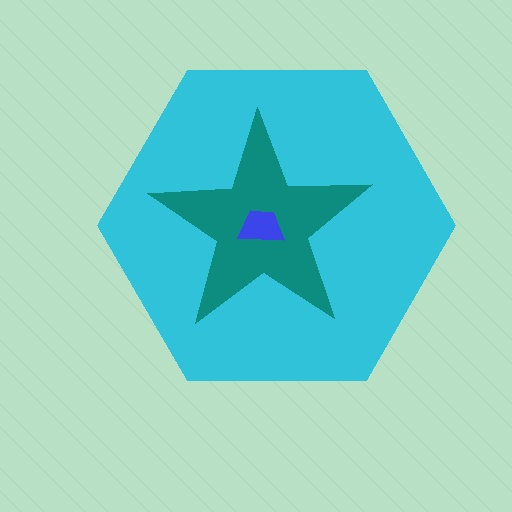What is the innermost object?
The blue trapezoid.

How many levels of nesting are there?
3.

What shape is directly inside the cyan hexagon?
The teal star.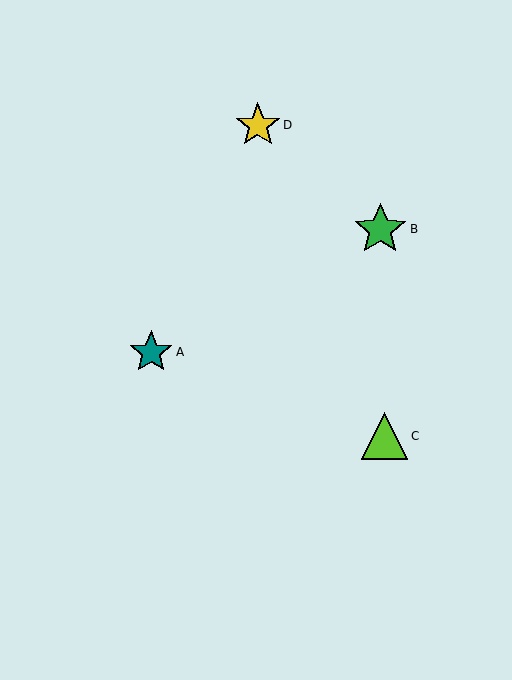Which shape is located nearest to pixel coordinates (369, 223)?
The green star (labeled B) at (380, 229) is nearest to that location.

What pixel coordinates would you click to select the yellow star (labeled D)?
Click at (258, 125) to select the yellow star D.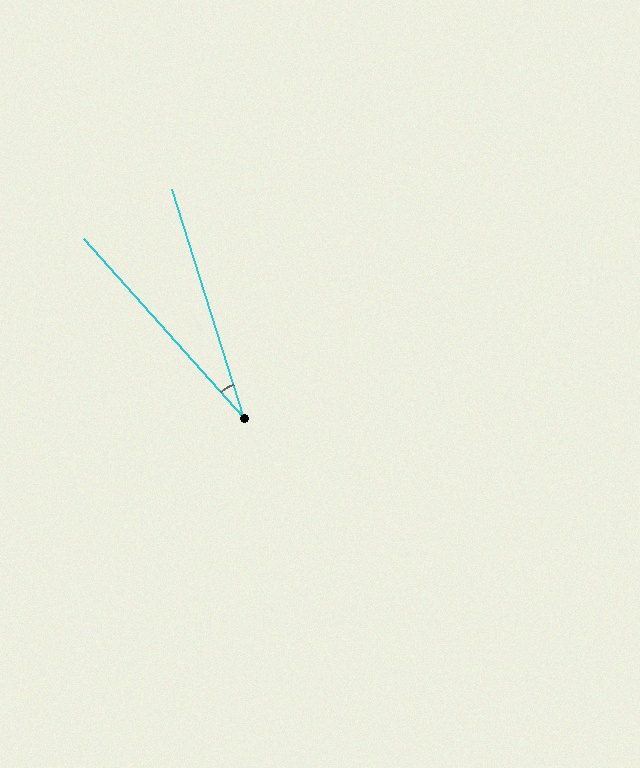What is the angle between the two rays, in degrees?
Approximately 24 degrees.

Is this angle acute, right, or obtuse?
It is acute.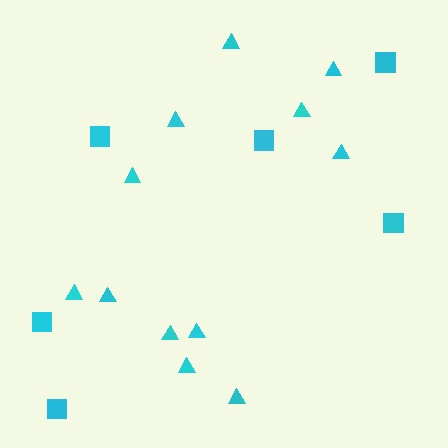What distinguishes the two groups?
There are 2 groups: one group of squares (6) and one group of triangles (12).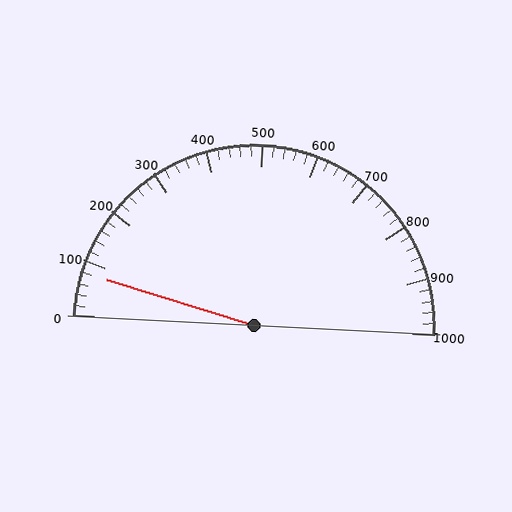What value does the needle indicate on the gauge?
The needle indicates approximately 80.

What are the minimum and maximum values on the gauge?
The gauge ranges from 0 to 1000.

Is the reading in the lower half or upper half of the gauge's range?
The reading is in the lower half of the range (0 to 1000).